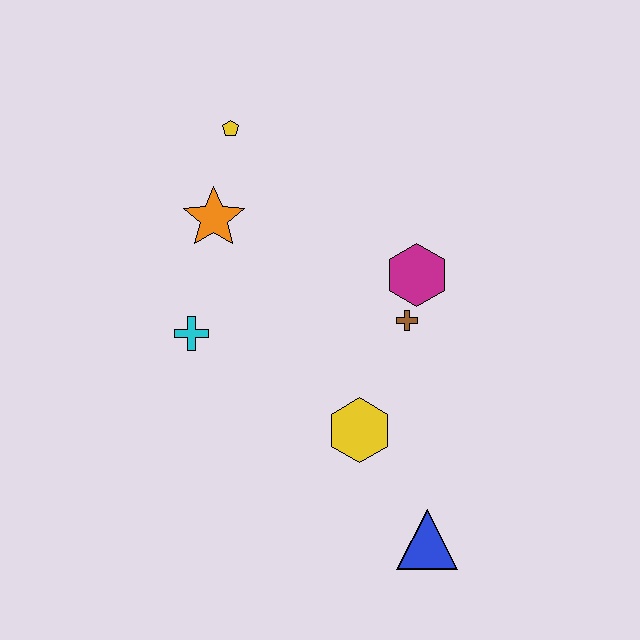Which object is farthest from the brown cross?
The yellow pentagon is farthest from the brown cross.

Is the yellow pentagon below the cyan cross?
No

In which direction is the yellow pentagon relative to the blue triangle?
The yellow pentagon is above the blue triangle.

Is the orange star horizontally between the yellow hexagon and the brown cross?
No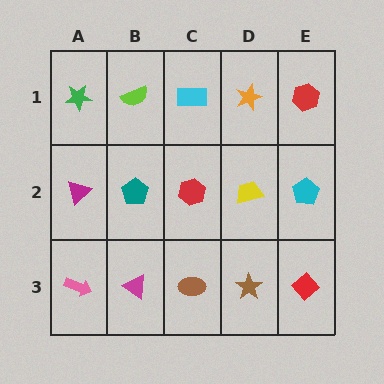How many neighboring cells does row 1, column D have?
3.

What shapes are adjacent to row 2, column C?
A cyan rectangle (row 1, column C), a brown ellipse (row 3, column C), a teal pentagon (row 2, column B), a yellow trapezoid (row 2, column D).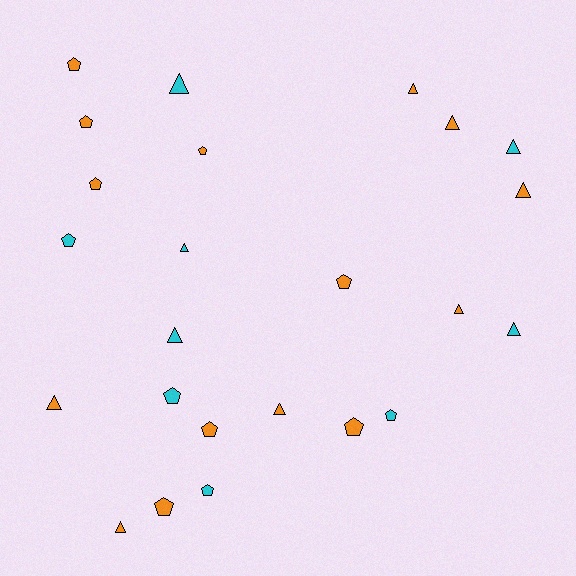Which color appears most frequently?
Orange, with 15 objects.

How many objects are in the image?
There are 24 objects.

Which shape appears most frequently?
Triangle, with 12 objects.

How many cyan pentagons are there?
There are 4 cyan pentagons.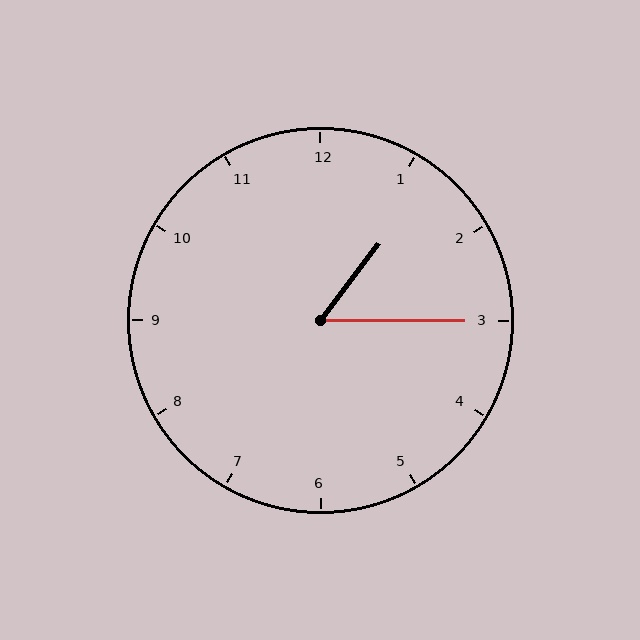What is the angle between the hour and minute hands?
Approximately 52 degrees.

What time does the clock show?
1:15.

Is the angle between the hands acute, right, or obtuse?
It is acute.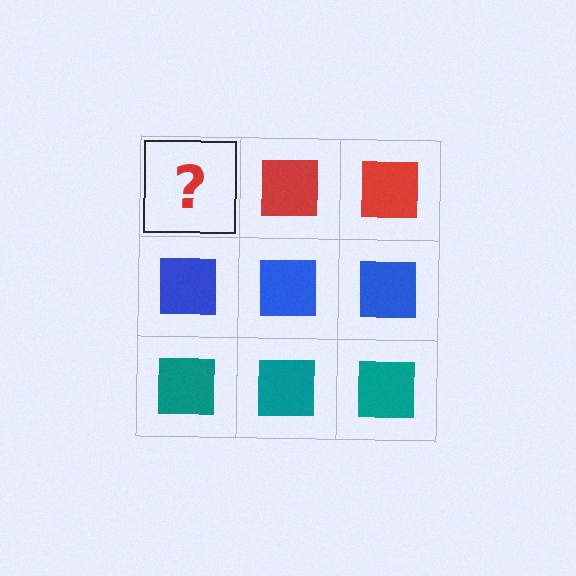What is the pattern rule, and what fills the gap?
The rule is that each row has a consistent color. The gap should be filled with a red square.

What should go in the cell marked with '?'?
The missing cell should contain a red square.